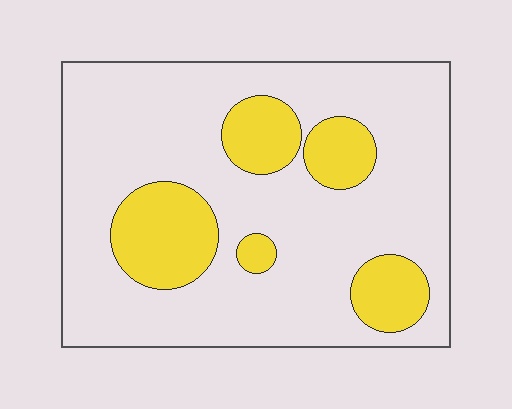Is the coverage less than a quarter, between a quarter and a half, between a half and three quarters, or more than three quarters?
Less than a quarter.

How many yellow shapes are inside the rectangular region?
5.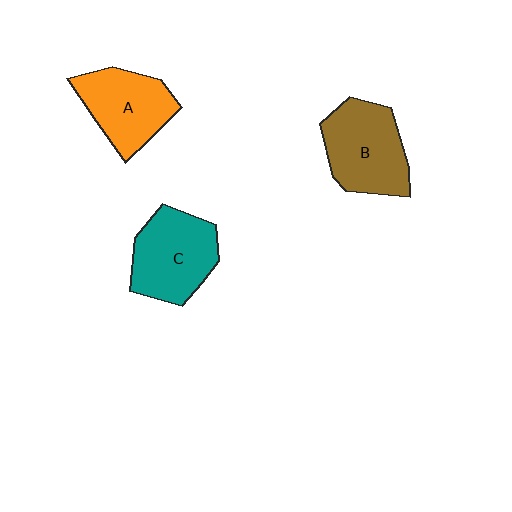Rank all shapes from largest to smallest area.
From largest to smallest: B (brown), C (teal), A (orange).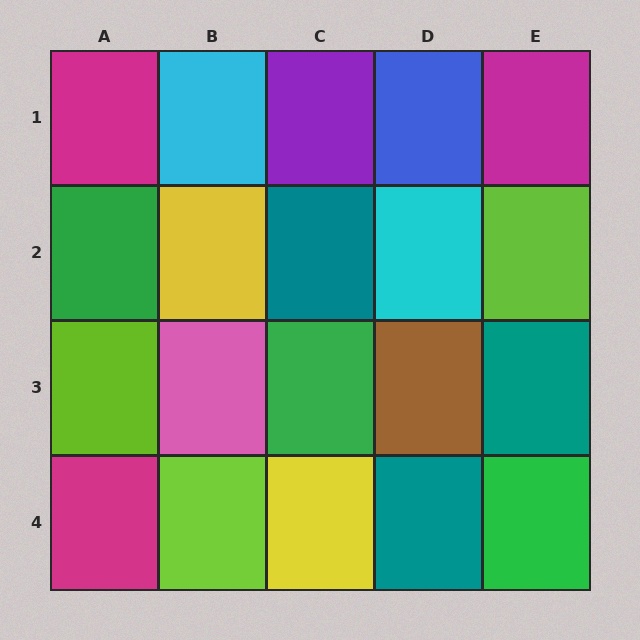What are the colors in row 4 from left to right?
Magenta, lime, yellow, teal, green.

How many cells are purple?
1 cell is purple.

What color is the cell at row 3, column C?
Green.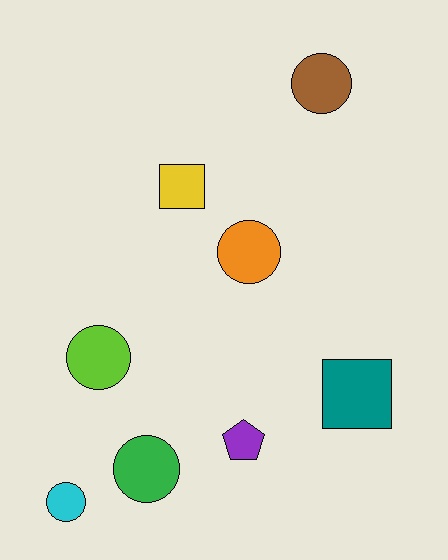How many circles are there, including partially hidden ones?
There are 5 circles.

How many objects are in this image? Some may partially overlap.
There are 8 objects.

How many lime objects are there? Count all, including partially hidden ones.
There is 1 lime object.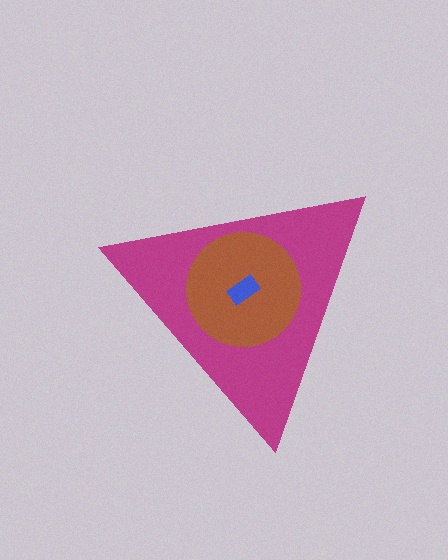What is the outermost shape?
The magenta triangle.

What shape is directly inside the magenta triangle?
The brown circle.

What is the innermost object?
The blue rectangle.